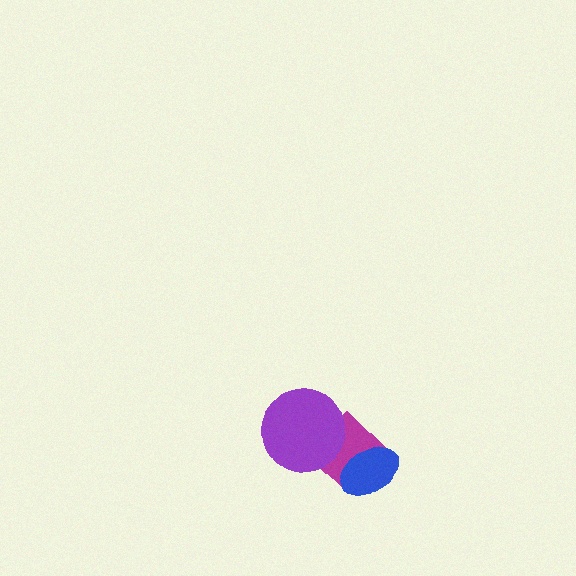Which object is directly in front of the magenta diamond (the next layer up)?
The blue ellipse is directly in front of the magenta diamond.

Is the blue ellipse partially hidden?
No, no other shape covers it.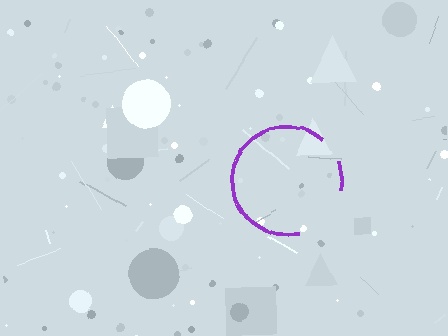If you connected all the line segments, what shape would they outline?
They would outline a circle.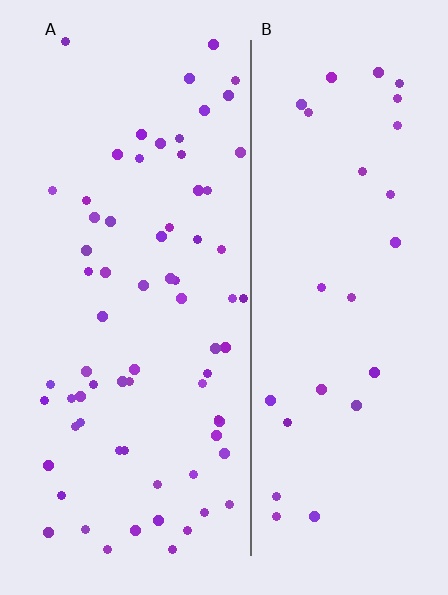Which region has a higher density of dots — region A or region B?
A (the left).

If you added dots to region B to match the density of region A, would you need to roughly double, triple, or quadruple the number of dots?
Approximately double.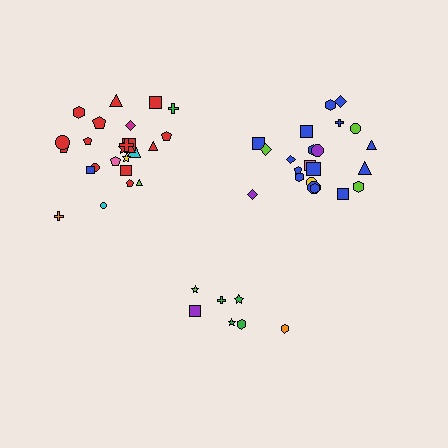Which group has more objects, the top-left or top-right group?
The top-left group.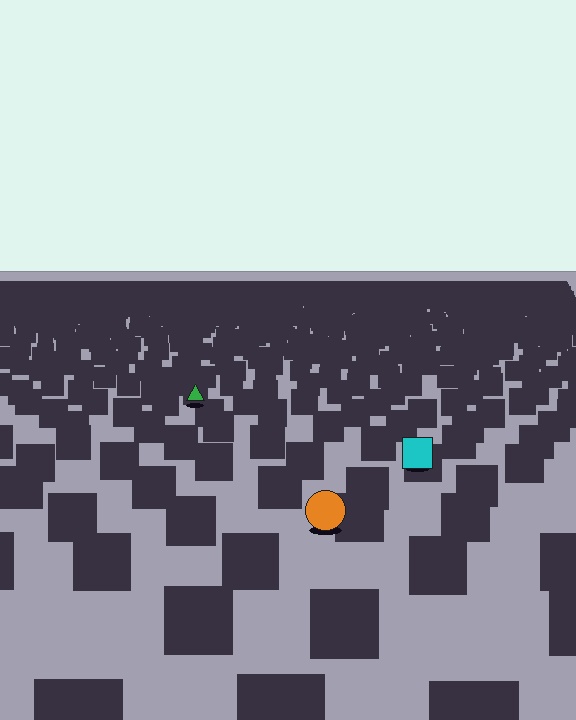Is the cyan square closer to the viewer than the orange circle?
No. The orange circle is closer — you can tell from the texture gradient: the ground texture is coarser near it.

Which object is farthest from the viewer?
The green triangle is farthest from the viewer. It appears smaller and the ground texture around it is denser.